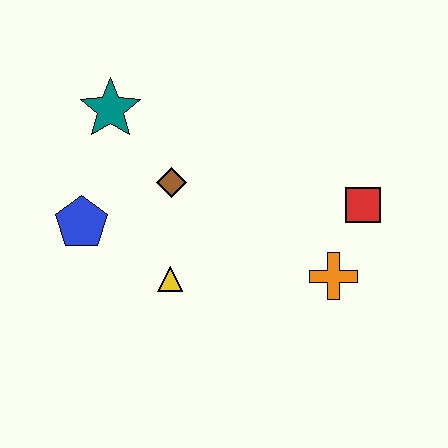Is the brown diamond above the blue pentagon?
Yes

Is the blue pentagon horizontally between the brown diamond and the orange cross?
No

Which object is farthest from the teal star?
The orange cross is farthest from the teal star.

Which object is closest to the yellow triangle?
The brown diamond is closest to the yellow triangle.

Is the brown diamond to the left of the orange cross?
Yes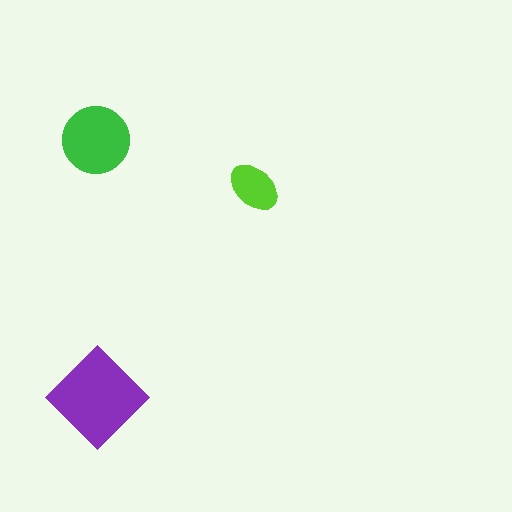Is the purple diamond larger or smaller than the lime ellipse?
Larger.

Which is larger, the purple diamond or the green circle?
The purple diamond.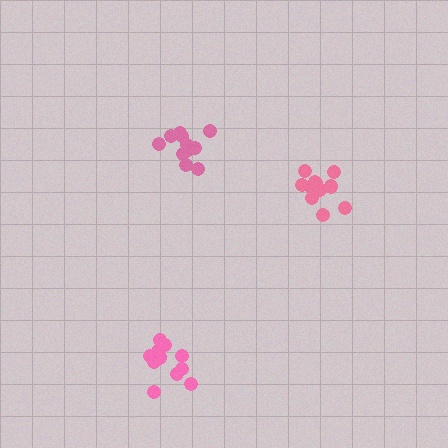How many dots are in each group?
Group 1: 12 dots, Group 2: 13 dots, Group 3: 12 dots (37 total).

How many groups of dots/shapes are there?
There are 3 groups.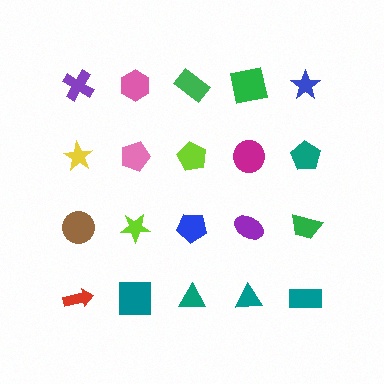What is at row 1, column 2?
A pink hexagon.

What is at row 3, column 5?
A green trapezoid.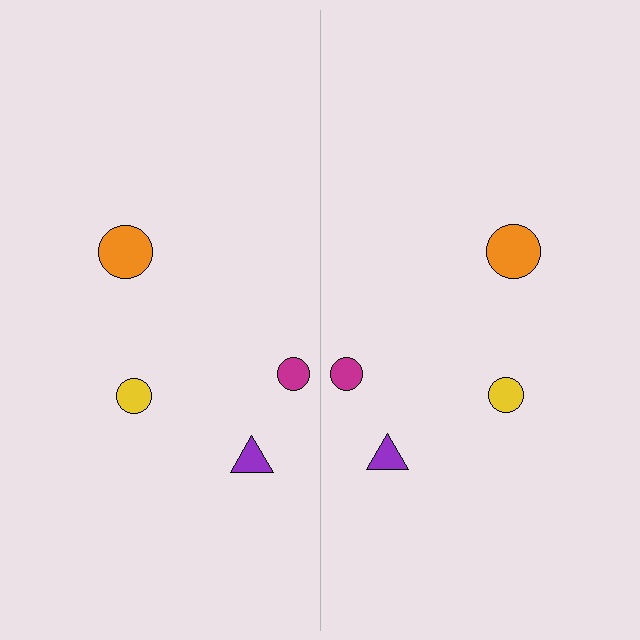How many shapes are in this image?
There are 8 shapes in this image.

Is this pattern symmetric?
Yes, this pattern has bilateral (reflection) symmetry.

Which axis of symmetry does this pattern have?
The pattern has a vertical axis of symmetry running through the center of the image.